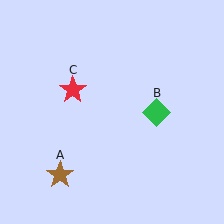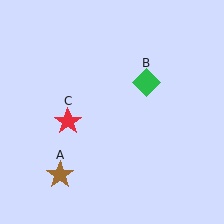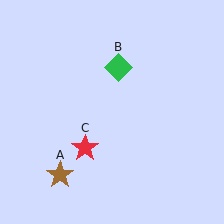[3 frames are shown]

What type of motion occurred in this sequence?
The green diamond (object B), red star (object C) rotated counterclockwise around the center of the scene.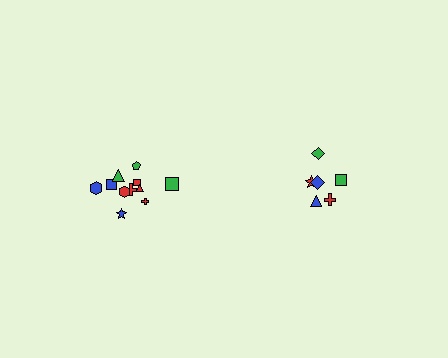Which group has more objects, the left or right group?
The left group.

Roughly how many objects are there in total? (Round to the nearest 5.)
Roughly 20 objects in total.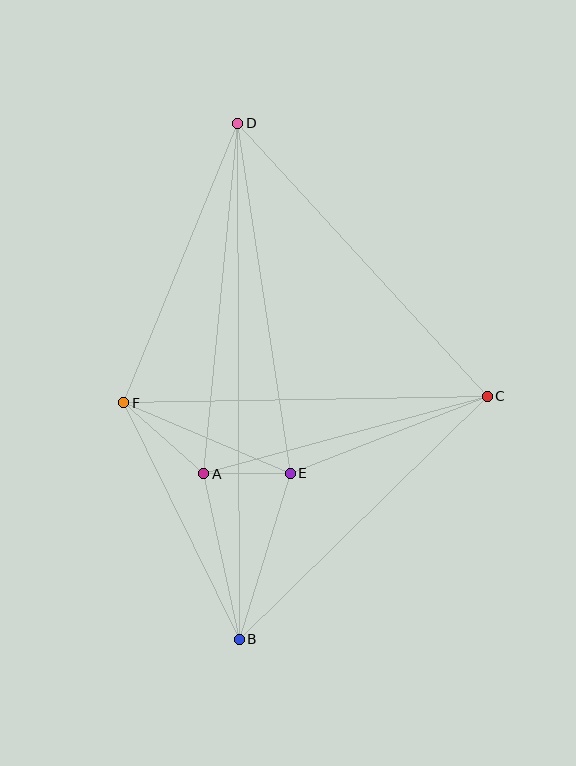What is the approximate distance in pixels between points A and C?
The distance between A and C is approximately 294 pixels.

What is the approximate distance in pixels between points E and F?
The distance between E and F is approximately 181 pixels.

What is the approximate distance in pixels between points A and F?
The distance between A and F is approximately 107 pixels.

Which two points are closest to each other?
Points A and E are closest to each other.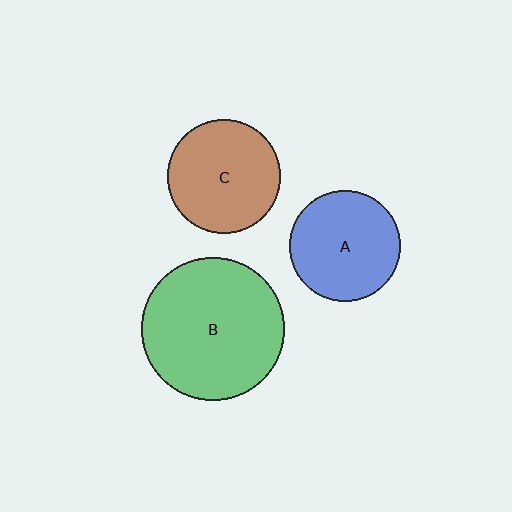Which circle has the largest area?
Circle B (green).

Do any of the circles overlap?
No, none of the circles overlap.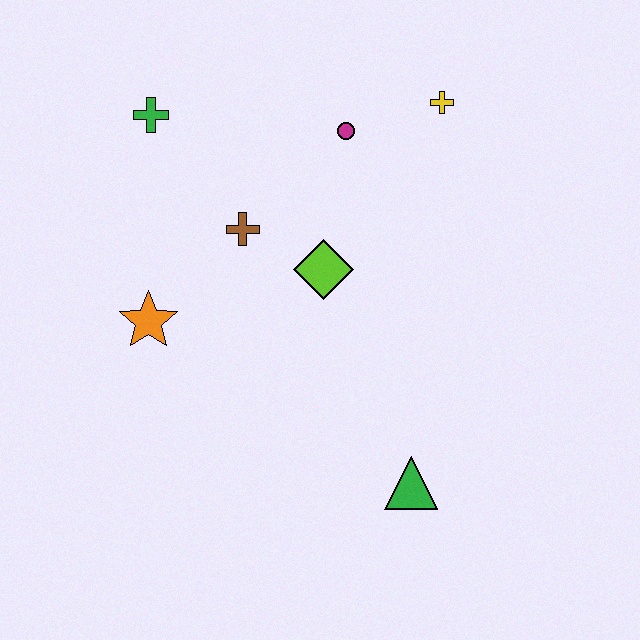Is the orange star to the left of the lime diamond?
Yes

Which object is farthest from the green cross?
The green triangle is farthest from the green cross.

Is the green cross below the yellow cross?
Yes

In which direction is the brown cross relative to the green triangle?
The brown cross is above the green triangle.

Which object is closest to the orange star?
The brown cross is closest to the orange star.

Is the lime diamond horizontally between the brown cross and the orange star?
No